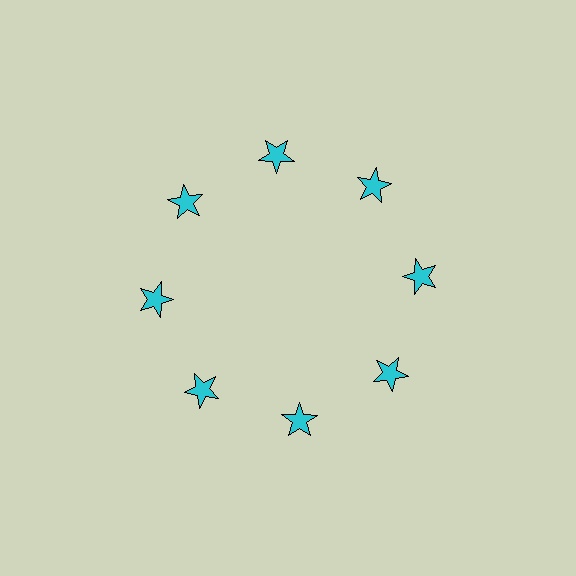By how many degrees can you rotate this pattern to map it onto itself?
The pattern maps onto itself every 45 degrees of rotation.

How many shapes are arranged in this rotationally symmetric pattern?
There are 8 shapes, arranged in 8 groups of 1.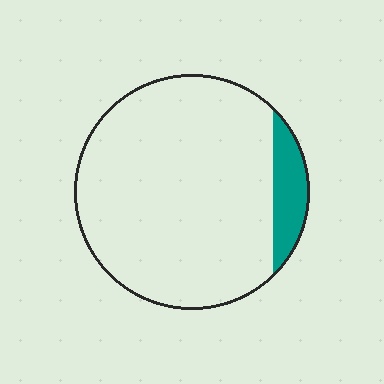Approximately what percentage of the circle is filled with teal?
Approximately 10%.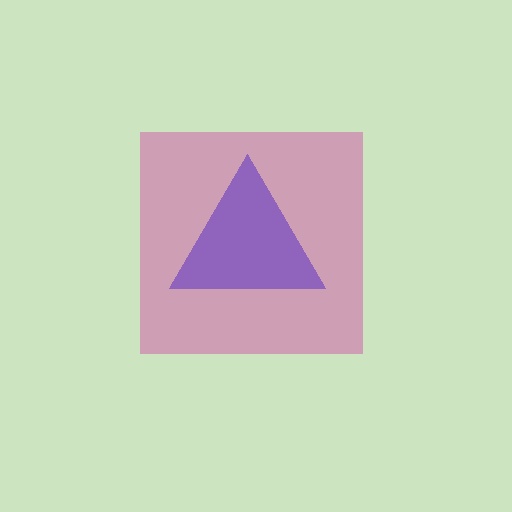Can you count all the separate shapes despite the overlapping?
Yes, there are 2 separate shapes.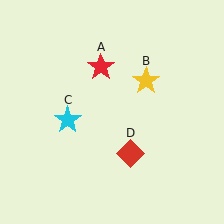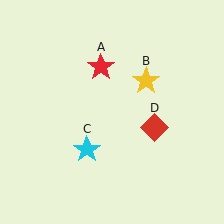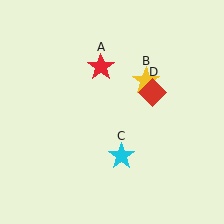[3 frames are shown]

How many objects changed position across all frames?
2 objects changed position: cyan star (object C), red diamond (object D).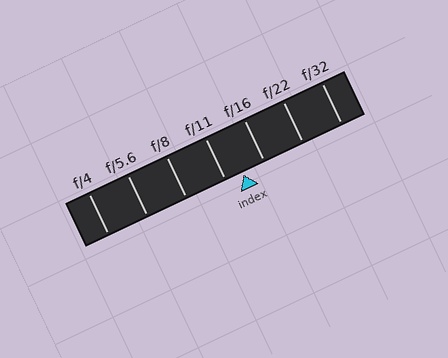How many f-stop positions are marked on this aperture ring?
There are 7 f-stop positions marked.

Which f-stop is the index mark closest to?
The index mark is closest to f/11.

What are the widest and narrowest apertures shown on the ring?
The widest aperture shown is f/4 and the narrowest is f/32.